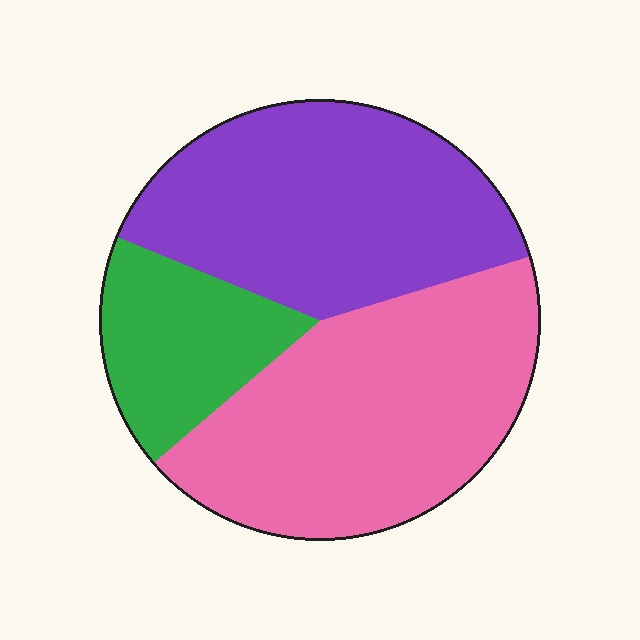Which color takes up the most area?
Pink, at roughly 45%.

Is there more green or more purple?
Purple.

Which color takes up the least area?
Green, at roughly 20%.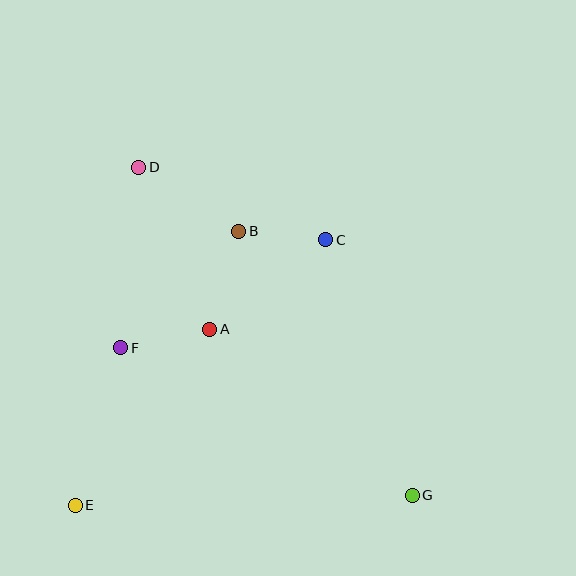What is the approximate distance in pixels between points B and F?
The distance between B and F is approximately 166 pixels.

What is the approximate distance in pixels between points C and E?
The distance between C and E is approximately 365 pixels.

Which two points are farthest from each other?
Points D and G are farthest from each other.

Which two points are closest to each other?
Points B and C are closest to each other.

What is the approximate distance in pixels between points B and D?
The distance between B and D is approximately 119 pixels.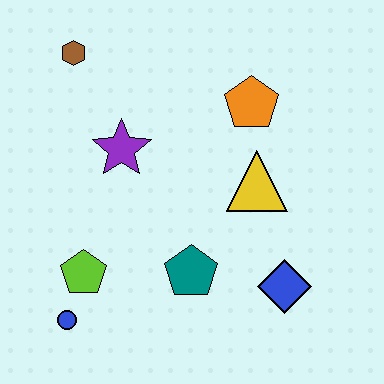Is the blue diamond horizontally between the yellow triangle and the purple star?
No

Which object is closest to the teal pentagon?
The blue diamond is closest to the teal pentagon.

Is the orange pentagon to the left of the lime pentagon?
No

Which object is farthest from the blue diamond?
The brown hexagon is farthest from the blue diamond.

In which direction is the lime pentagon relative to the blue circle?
The lime pentagon is above the blue circle.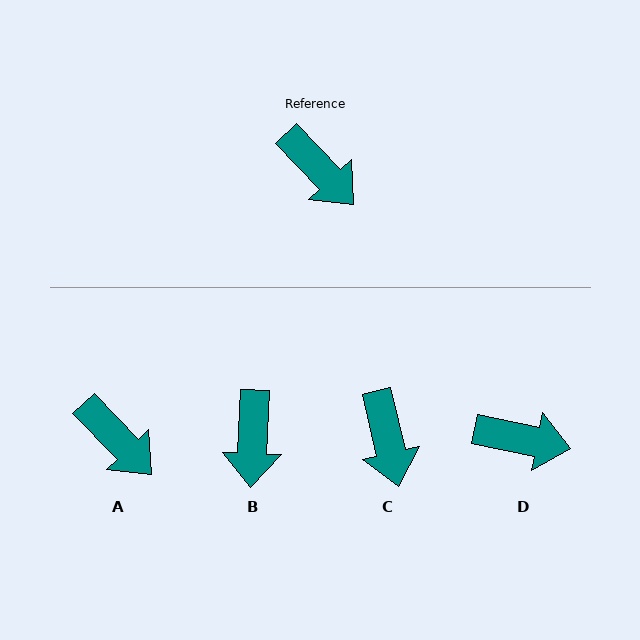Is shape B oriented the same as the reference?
No, it is off by about 47 degrees.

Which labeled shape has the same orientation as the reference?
A.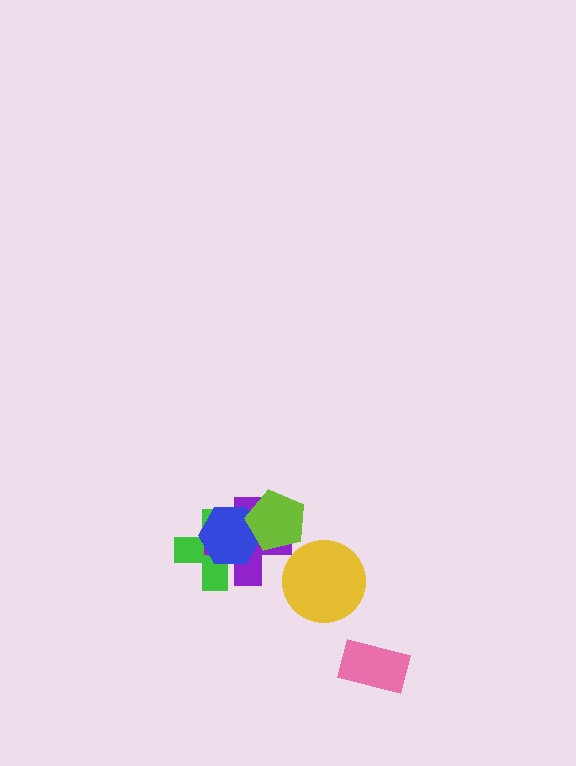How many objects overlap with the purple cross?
3 objects overlap with the purple cross.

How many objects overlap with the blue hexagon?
3 objects overlap with the blue hexagon.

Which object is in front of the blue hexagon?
The lime pentagon is in front of the blue hexagon.